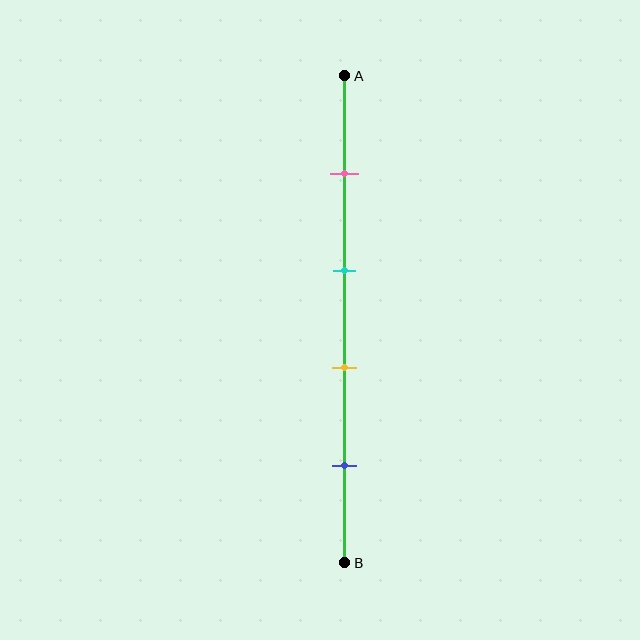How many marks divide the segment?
There are 4 marks dividing the segment.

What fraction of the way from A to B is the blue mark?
The blue mark is approximately 80% (0.8) of the way from A to B.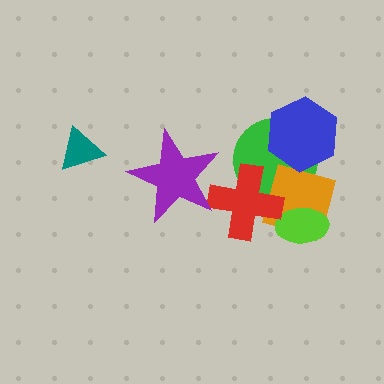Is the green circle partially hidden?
Yes, it is partially covered by another shape.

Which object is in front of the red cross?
The purple star is in front of the red cross.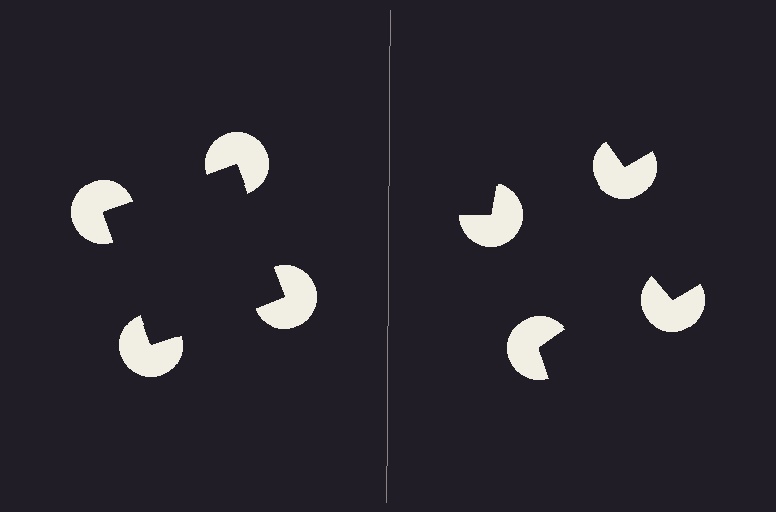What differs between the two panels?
The pac-man discs are positioned identically on both sides; only the wedge orientations differ. On the left they align to a square; on the right they are misaligned.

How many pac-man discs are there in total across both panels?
8 — 4 on each side.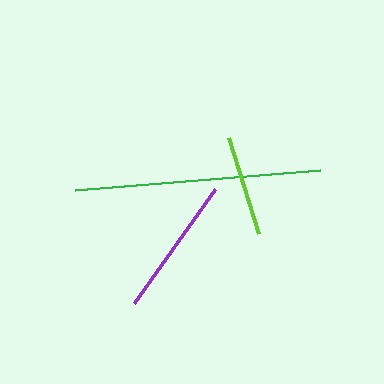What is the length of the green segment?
The green segment is approximately 246 pixels long.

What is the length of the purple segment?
The purple segment is approximately 140 pixels long.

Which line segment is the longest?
The green line is the longest at approximately 246 pixels.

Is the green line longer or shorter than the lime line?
The green line is longer than the lime line.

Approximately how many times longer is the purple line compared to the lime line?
The purple line is approximately 1.4 times the length of the lime line.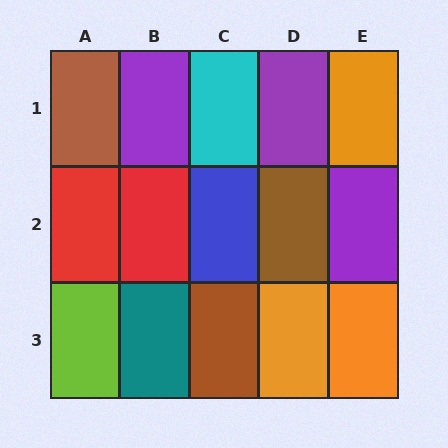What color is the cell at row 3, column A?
Lime.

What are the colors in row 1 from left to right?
Brown, purple, cyan, purple, orange.